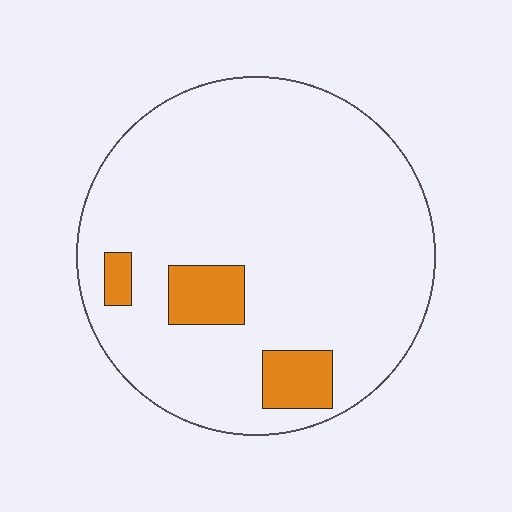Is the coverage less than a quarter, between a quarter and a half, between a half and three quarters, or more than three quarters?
Less than a quarter.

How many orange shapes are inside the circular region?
3.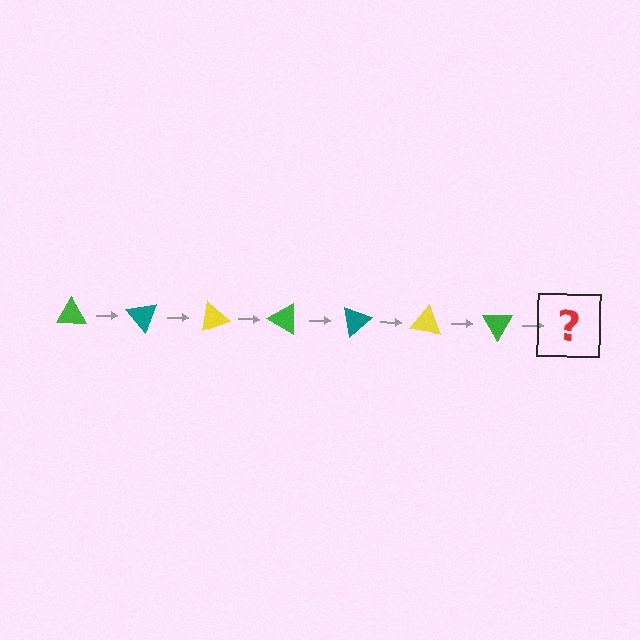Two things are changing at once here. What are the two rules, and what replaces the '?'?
The two rules are that it rotates 50 degrees each step and the color cycles through green, teal, and yellow. The '?' should be a teal triangle, rotated 350 degrees from the start.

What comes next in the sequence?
The next element should be a teal triangle, rotated 350 degrees from the start.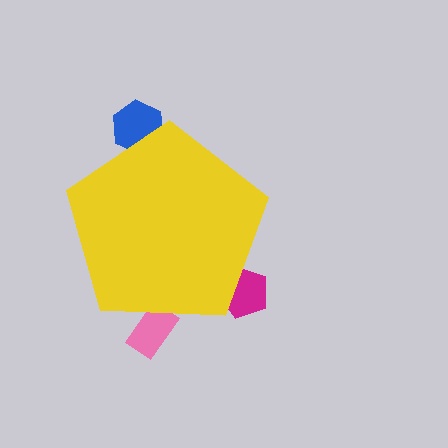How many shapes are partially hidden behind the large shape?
3 shapes are partially hidden.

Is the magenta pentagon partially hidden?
Yes, the magenta pentagon is partially hidden behind the yellow pentagon.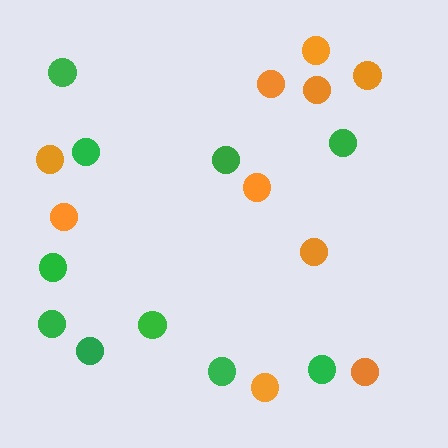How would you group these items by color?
There are 2 groups: one group of orange circles (10) and one group of green circles (10).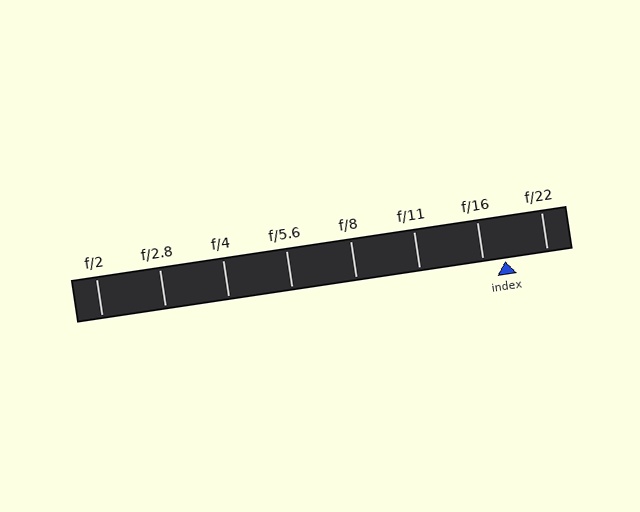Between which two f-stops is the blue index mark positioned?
The index mark is between f/16 and f/22.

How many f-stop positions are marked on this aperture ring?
There are 8 f-stop positions marked.